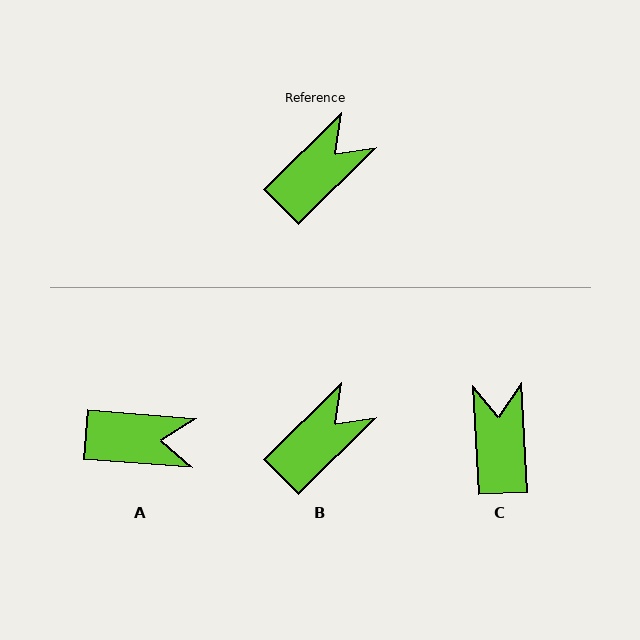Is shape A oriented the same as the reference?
No, it is off by about 49 degrees.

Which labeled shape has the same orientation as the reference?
B.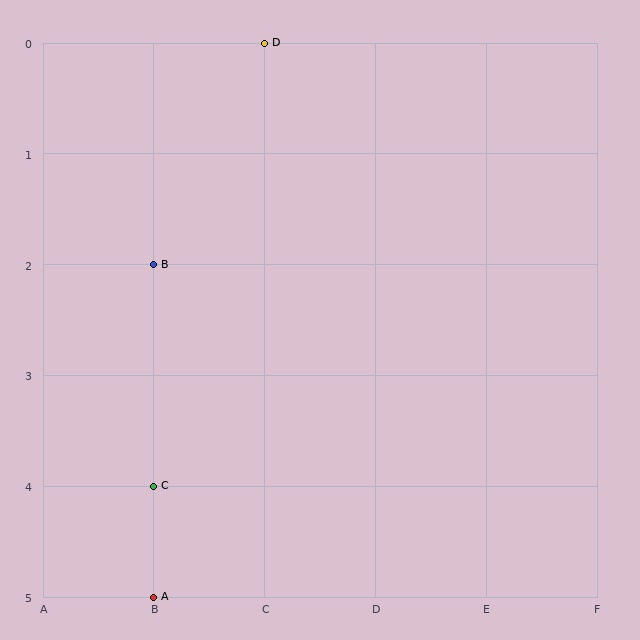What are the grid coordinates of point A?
Point A is at grid coordinates (B, 5).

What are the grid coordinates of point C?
Point C is at grid coordinates (B, 4).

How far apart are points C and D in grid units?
Points C and D are 1 column and 4 rows apart (about 4.1 grid units diagonally).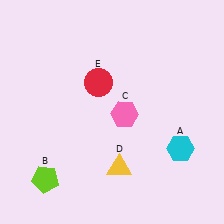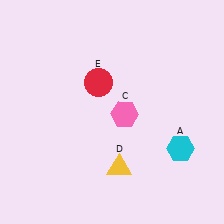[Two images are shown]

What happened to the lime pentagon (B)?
The lime pentagon (B) was removed in Image 2. It was in the bottom-left area of Image 1.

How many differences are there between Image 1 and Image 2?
There is 1 difference between the two images.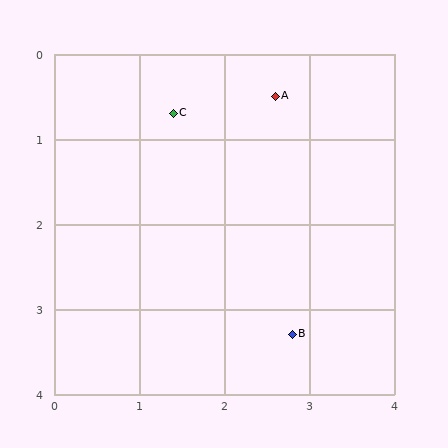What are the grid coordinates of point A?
Point A is at approximately (2.6, 0.5).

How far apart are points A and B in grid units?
Points A and B are about 2.8 grid units apart.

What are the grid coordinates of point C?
Point C is at approximately (1.4, 0.7).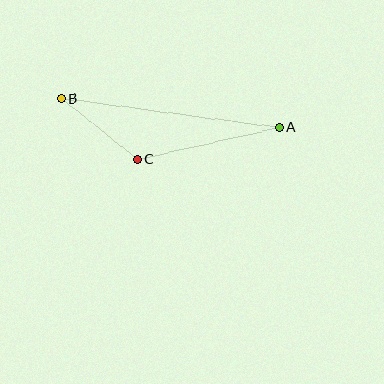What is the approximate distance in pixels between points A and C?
The distance between A and C is approximately 145 pixels.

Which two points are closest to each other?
Points B and C are closest to each other.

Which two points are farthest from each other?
Points A and B are farthest from each other.